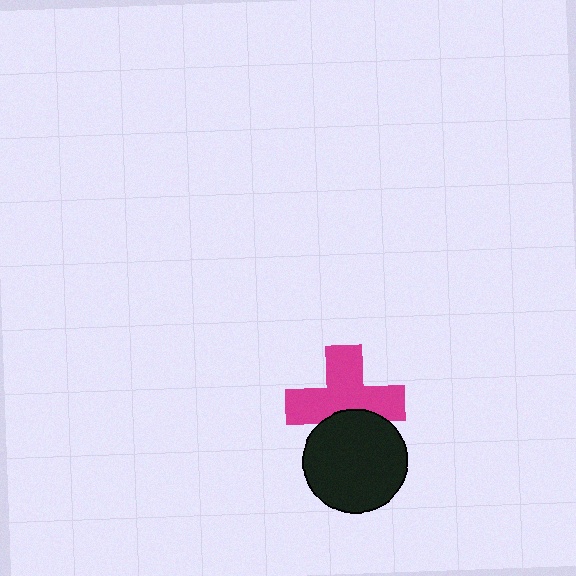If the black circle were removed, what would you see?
You would see the complete magenta cross.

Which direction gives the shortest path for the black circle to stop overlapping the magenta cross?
Moving down gives the shortest separation.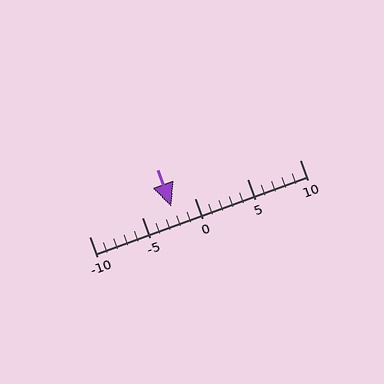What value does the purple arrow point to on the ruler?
The purple arrow points to approximately -2.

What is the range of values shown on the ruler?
The ruler shows values from -10 to 10.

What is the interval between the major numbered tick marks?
The major tick marks are spaced 5 units apart.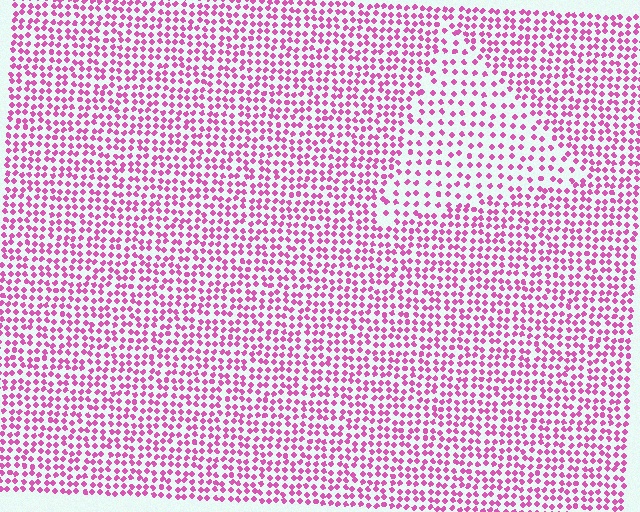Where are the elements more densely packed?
The elements are more densely packed outside the triangle boundary.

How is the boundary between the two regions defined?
The boundary is defined by a change in element density (approximately 1.8x ratio). All elements are the same color, size, and shape.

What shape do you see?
I see a triangle.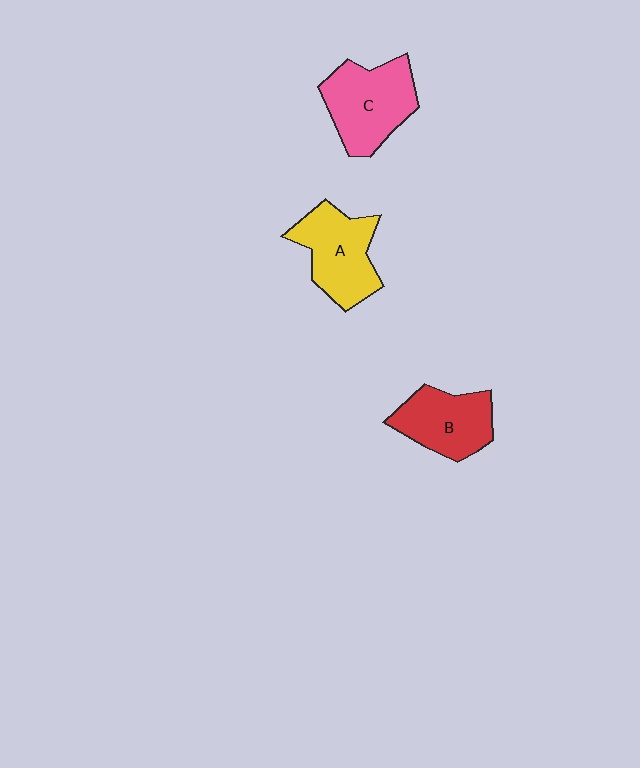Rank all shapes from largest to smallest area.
From largest to smallest: C (pink), A (yellow), B (red).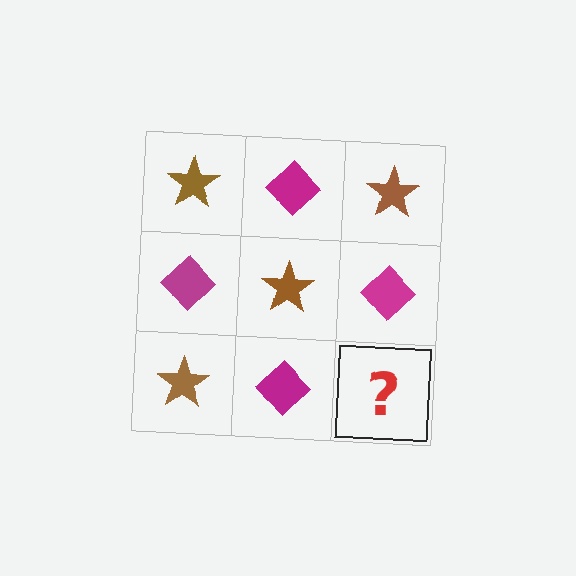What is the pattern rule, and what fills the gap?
The rule is that it alternates brown star and magenta diamond in a checkerboard pattern. The gap should be filled with a brown star.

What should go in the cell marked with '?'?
The missing cell should contain a brown star.